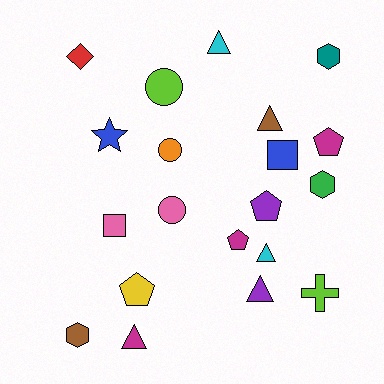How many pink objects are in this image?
There are 2 pink objects.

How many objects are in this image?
There are 20 objects.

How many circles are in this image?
There are 3 circles.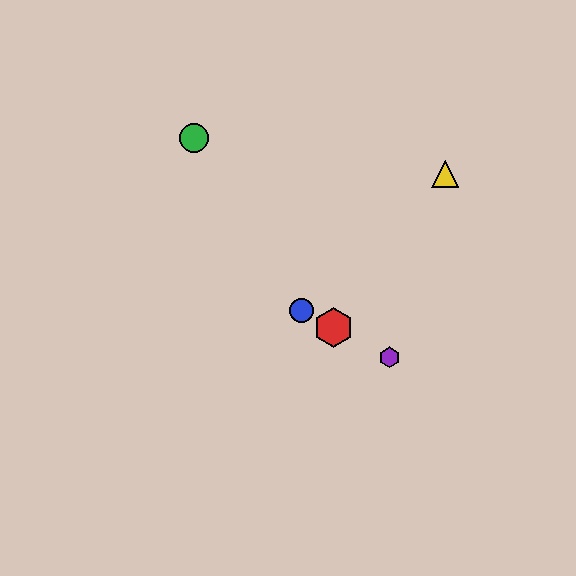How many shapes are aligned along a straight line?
3 shapes (the red hexagon, the blue circle, the purple hexagon) are aligned along a straight line.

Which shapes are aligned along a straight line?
The red hexagon, the blue circle, the purple hexagon are aligned along a straight line.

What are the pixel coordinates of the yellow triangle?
The yellow triangle is at (445, 174).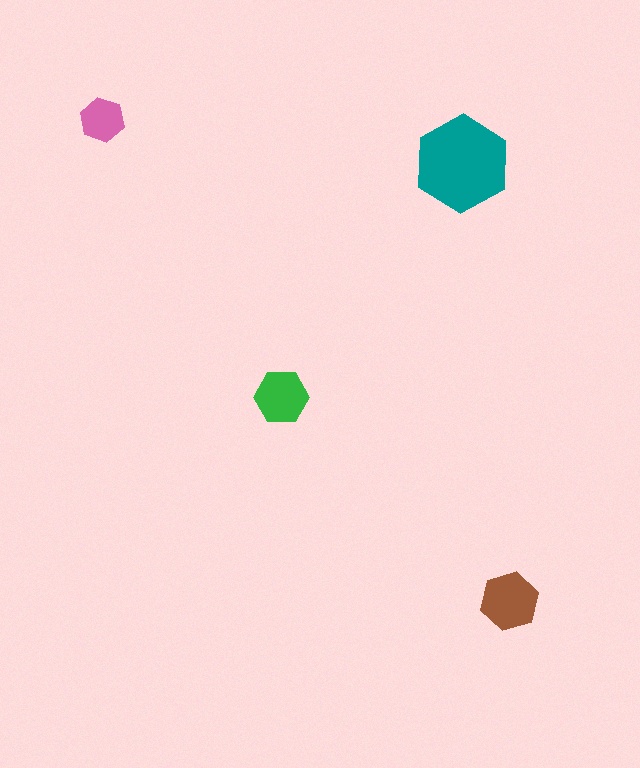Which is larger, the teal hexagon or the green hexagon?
The teal one.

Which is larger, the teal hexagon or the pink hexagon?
The teal one.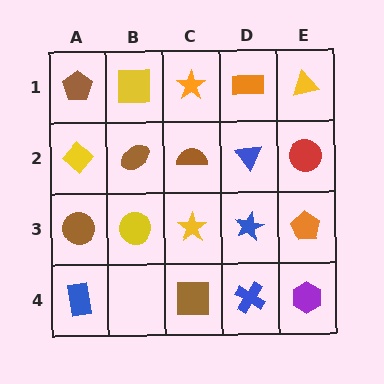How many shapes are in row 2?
5 shapes.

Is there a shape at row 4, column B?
No, that cell is empty.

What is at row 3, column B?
A yellow circle.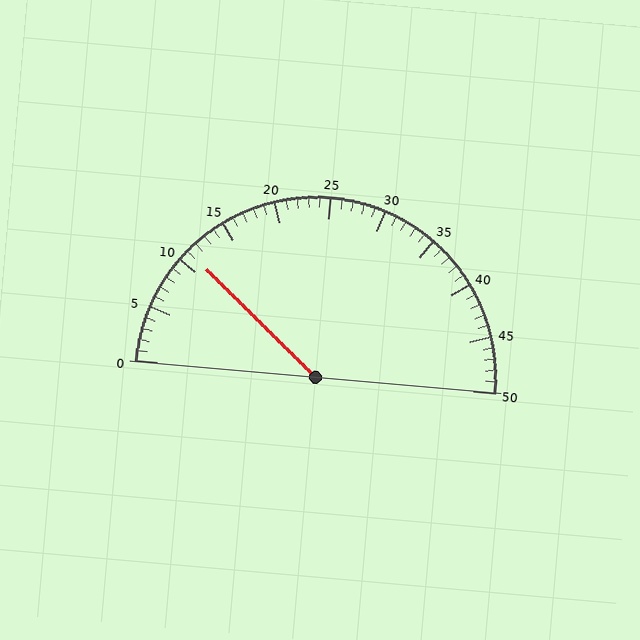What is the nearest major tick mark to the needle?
The nearest major tick mark is 10.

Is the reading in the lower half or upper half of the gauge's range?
The reading is in the lower half of the range (0 to 50).